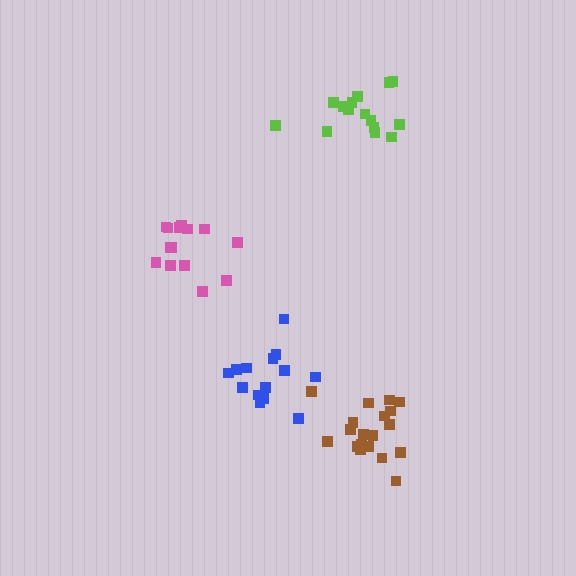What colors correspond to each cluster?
The clusters are colored: blue, lime, brown, pink.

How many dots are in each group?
Group 1: 14 dots, Group 2: 15 dots, Group 3: 19 dots, Group 4: 14 dots (62 total).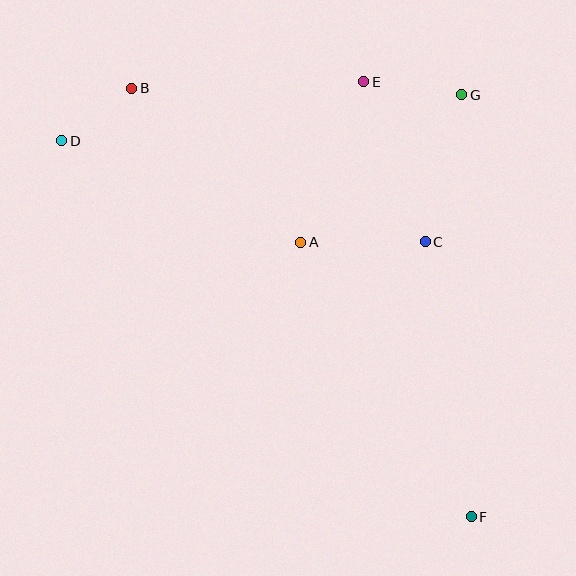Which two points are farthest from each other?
Points D and F are farthest from each other.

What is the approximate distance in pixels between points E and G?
The distance between E and G is approximately 99 pixels.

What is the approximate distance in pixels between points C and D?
The distance between C and D is approximately 377 pixels.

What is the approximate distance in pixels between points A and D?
The distance between A and D is approximately 259 pixels.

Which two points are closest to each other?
Points B and D are closest to each other.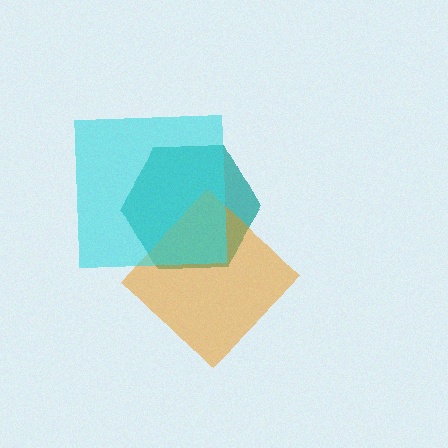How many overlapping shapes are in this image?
There are 3 overlapping shapes in the image.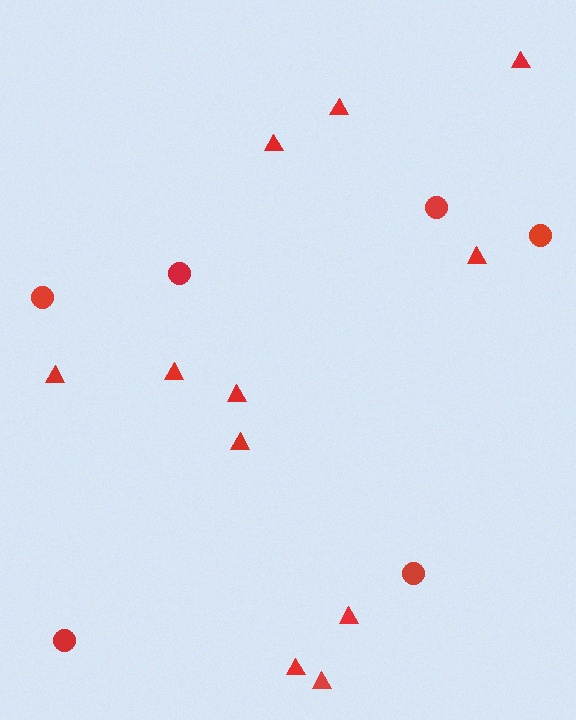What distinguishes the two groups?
There are 2 groups: one group of triangles (11) and one group of circles (6).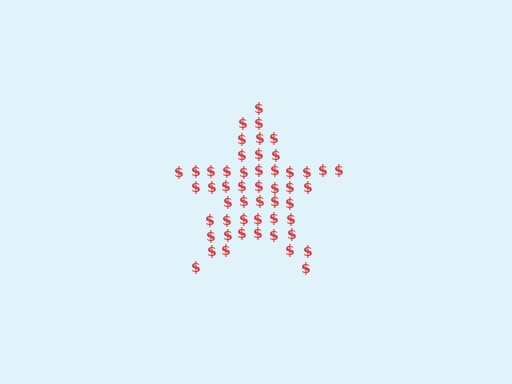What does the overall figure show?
The overall figure shows a star.